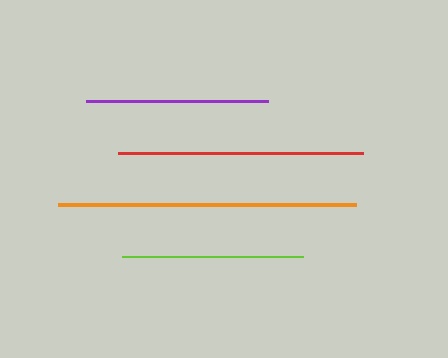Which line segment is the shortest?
The lime line is the shortest at approximately 181 pixels.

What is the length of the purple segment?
The purple segment is approximately 182 pixels long.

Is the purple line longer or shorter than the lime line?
The purple line is longer than the lime line.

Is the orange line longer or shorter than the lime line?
The orange line is longer than the lime line.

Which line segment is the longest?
The orange line is the longest at approximately 297 pixels.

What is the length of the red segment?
The red segment is approximately 245 pixels long.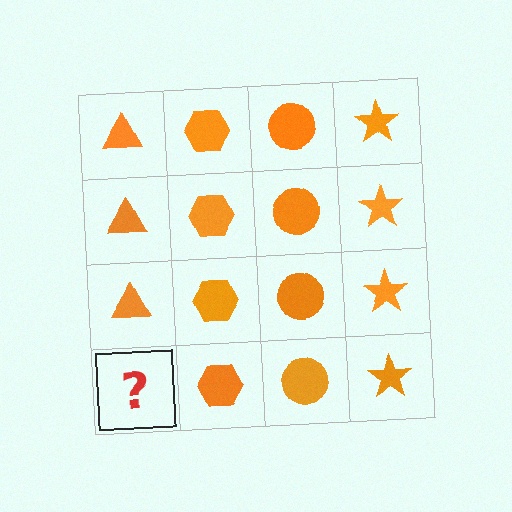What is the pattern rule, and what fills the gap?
The rule is that each column has a consistent shape. The gap should be filled with an orange triangle.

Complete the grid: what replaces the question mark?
The question mark should be replaced with an orange triangle.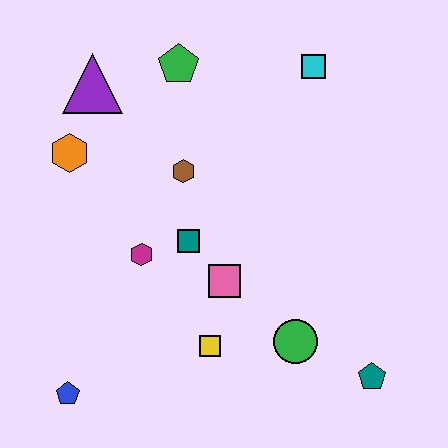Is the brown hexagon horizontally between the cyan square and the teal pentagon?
No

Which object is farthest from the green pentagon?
The teal pentagon is farthest from the green pentagon.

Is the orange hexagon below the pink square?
No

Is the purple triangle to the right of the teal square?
No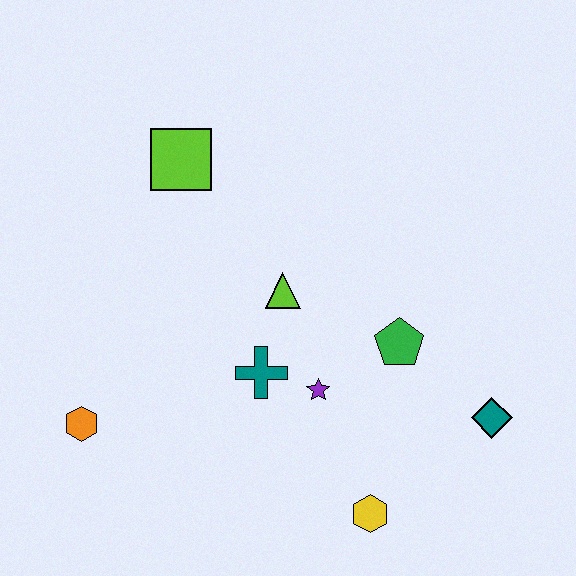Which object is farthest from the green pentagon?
The orange hexagon is farthest from the green pentagon.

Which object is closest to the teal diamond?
The green pentagon is closest to the teal diamond.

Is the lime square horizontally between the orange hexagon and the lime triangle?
Yes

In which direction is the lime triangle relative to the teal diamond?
The lime triangle is to the left of the teal diamond.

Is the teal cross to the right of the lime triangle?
No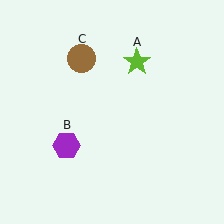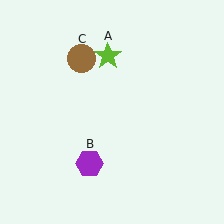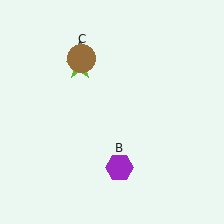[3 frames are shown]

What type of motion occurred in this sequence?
The lime star (object A), purple hexagon (object B) rotated counterclockwise around the center of the scene.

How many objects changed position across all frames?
2 objects changed position: lime star (object A), purple hexagon (object B).